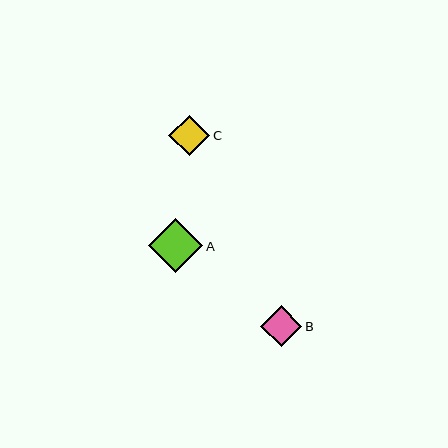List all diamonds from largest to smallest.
From largest to smallest: A, B, C.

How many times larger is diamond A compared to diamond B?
Diamond A is approximately 1.3 times the size of diamond B.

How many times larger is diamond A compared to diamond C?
Diamond A is approximately 1.3 times the size of diamond C.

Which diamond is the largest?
Diamond A is the largest with a size of approximately 54 pixels.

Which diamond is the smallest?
Diamond C is the smallest with a size of approximately 41 pixels.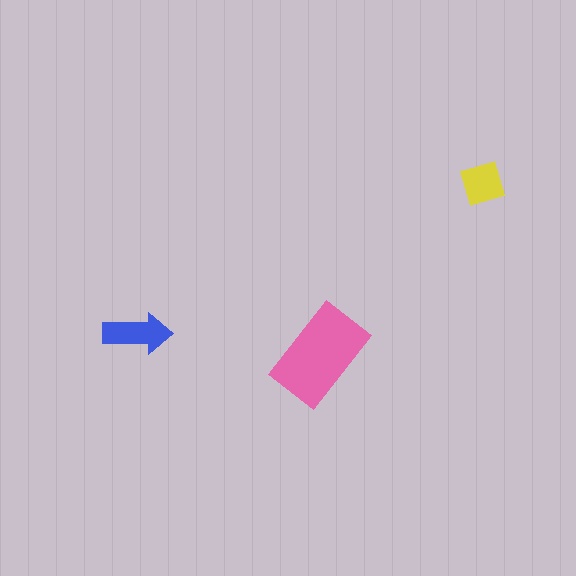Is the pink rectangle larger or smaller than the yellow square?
Larger.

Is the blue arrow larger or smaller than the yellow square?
Larger.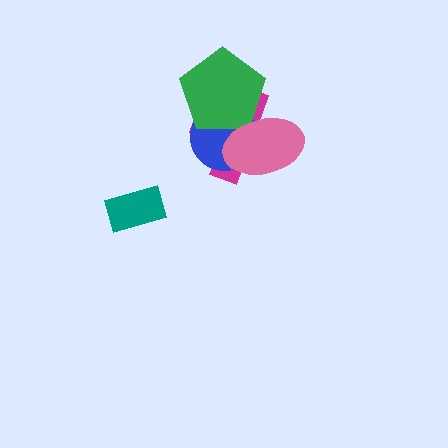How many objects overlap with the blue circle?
3 objects overlap with the blue circle.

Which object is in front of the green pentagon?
The pink ellipse is in front of the green pentagon.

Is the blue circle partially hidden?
Yes, it is partially covered by another shape.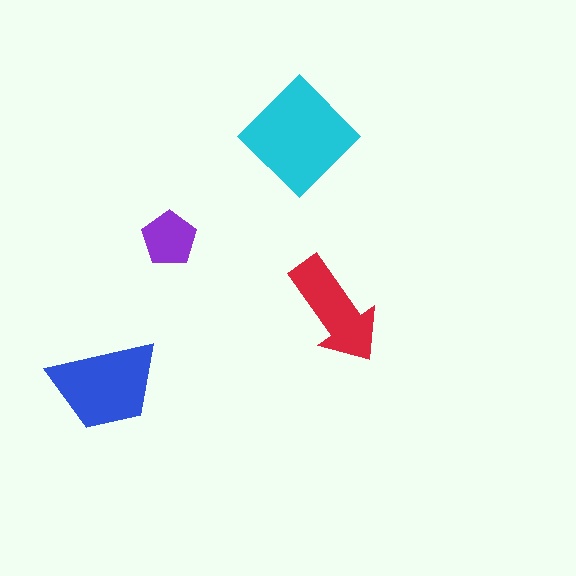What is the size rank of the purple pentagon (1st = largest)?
4th.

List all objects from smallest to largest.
The purple pentagon, the red arrow, the blue trapezoid, the cyan diamond.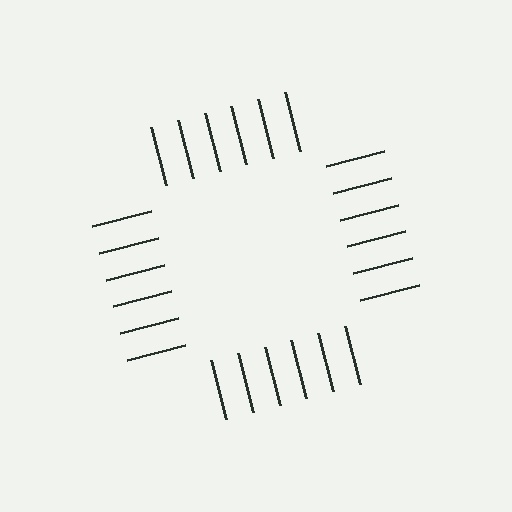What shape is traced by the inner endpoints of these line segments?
An illusory square — the line segments terminate on its edges but no continuous stroke is drawn.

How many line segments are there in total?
24 — 6 along each of the 4 edges.